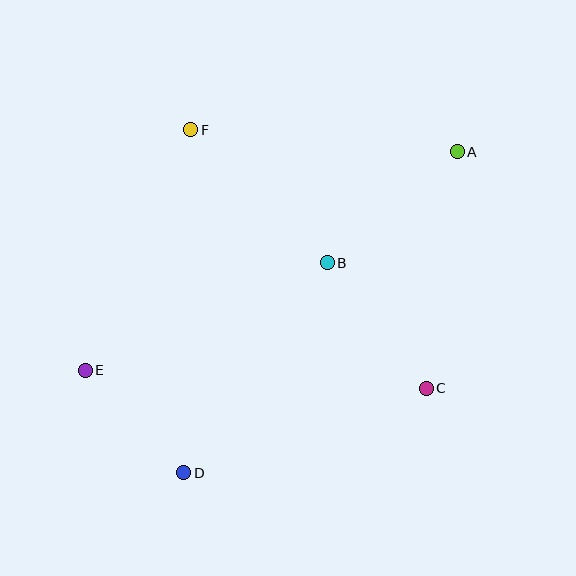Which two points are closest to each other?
Points D and E are closest to each other.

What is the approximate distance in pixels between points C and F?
The distance between C and F is approximately 350 pixels.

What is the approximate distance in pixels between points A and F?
The distance between A and F is approximately 267 pixels.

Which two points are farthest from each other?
Points A and E are farthest from each other.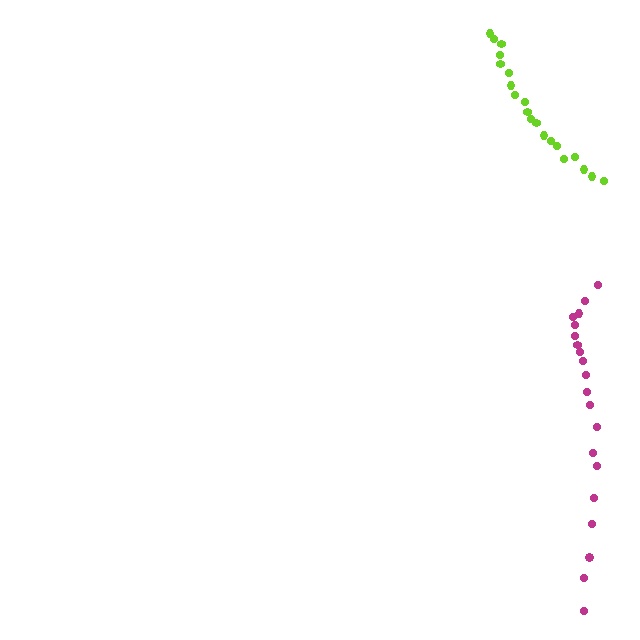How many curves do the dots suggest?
There are 2 distinct paths.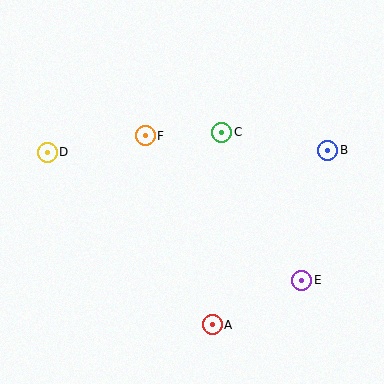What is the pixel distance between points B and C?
The distance between B and C is 108 pixels.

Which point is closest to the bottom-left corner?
Point A is closest to the bottom-left corner.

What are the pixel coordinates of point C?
Point C is at (222, 132).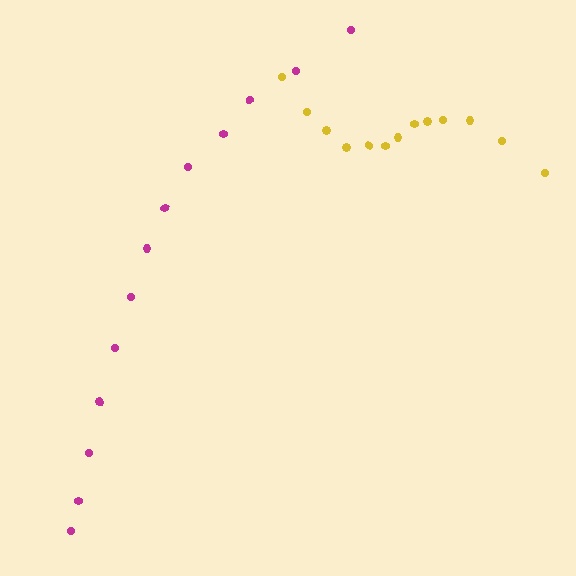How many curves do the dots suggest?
There are 2 distinct paths.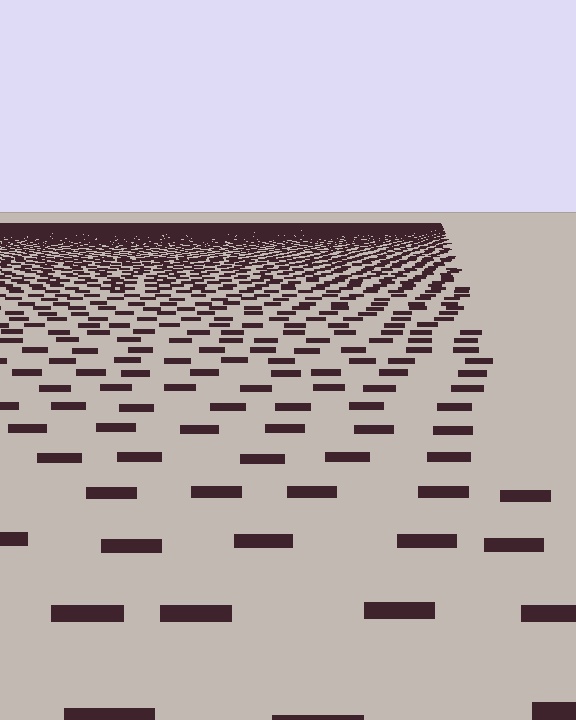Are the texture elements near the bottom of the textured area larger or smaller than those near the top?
Larger. Near the bottom, elements are closer to the viewer and appear at a bigger on-screen size.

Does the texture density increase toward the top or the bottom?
Density increases toward the top.